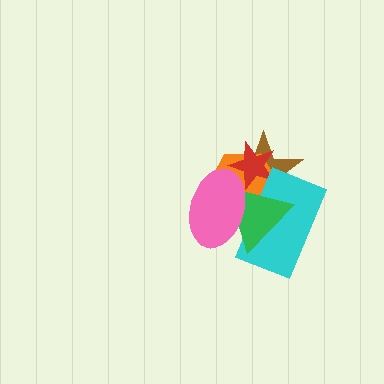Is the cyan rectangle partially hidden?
Yes, it is partially covered by another shape.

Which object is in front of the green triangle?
The pink ellipse is in front of the green triangle.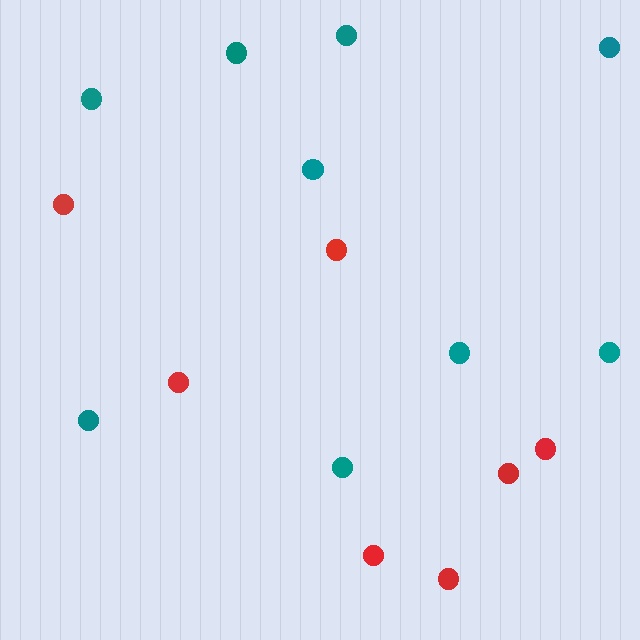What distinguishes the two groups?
There are 2 groups: one group of red circles (7) and one group of teal circles (9).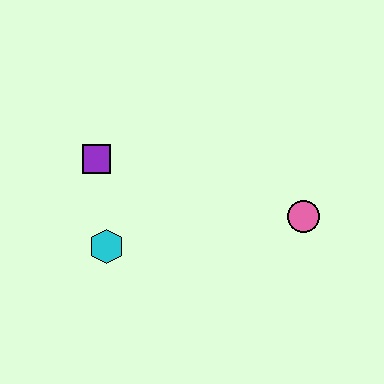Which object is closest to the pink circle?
The cyan hexagon is closest to the pink circle.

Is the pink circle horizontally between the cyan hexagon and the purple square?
No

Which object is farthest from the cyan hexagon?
The pink circle is farthest from the cyan hexagon.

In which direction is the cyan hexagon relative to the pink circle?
The cyan hexagon is to the left of the pink circle.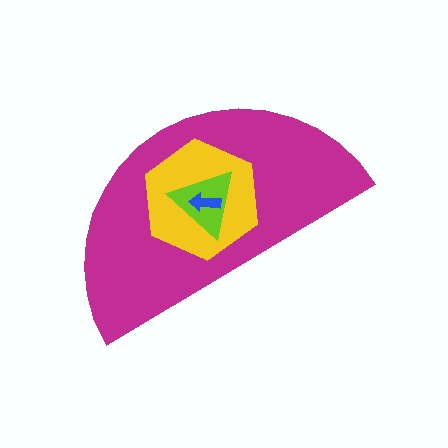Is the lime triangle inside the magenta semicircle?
Yes.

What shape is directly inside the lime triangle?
The blue arrow.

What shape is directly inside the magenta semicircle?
The yellow hexagon.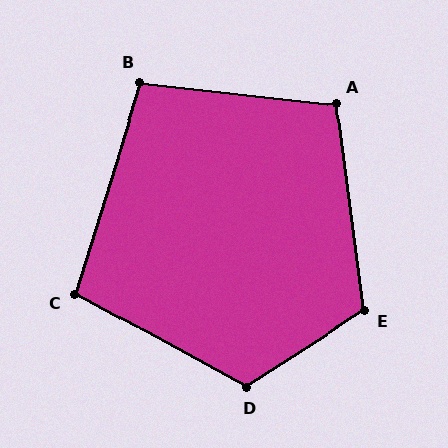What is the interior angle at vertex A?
Approximately 104 degrees (obtuse).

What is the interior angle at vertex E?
Approximately 115 degrees (obtuse).